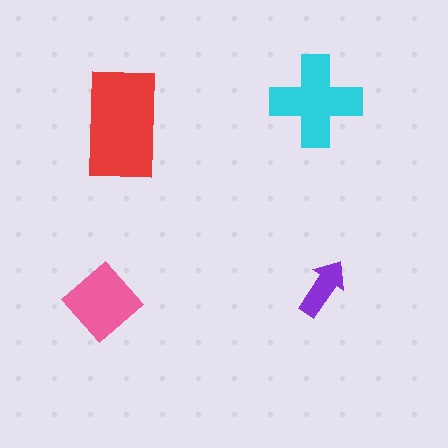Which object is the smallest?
The purple arrow.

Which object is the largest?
The red rectangle.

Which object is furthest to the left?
The pink diamond is leftmost.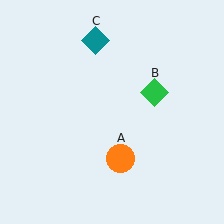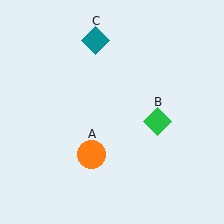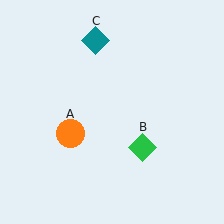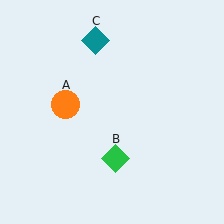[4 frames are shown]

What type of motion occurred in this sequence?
The orange circle (object A), green diamond (object B) rotated clockwise around the center of the scene.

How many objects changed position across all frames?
2 objects changed position: orange circle (object A), green diamond (object B).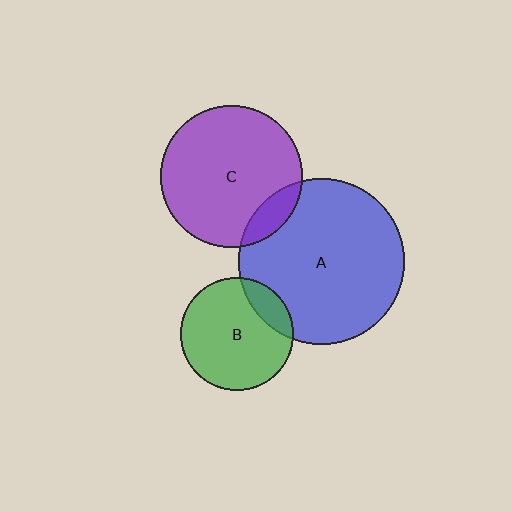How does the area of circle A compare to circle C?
Approximately 1.4 times.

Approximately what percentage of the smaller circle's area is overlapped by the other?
Approximately 10%.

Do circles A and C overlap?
Yes.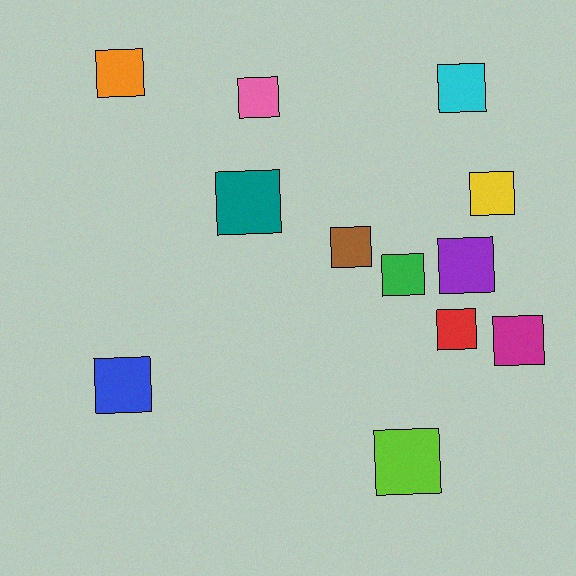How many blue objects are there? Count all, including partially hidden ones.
There is 1 blue object.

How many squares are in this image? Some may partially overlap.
There are 12 squares.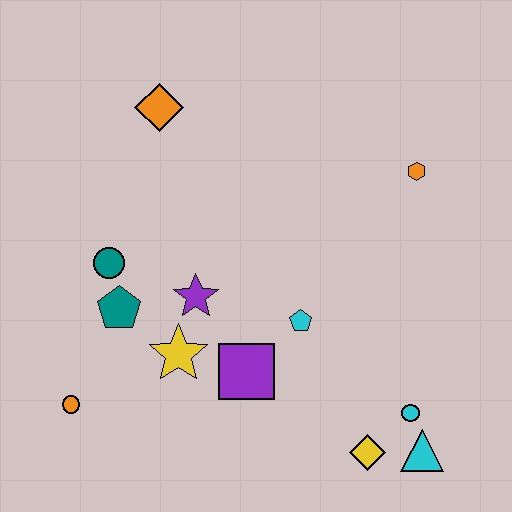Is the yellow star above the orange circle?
Yes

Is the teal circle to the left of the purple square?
Yes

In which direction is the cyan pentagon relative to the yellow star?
The cyan pentagon is to the right of the yellow star.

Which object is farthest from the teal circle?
The cyan triangle is farthest from the teal circle.